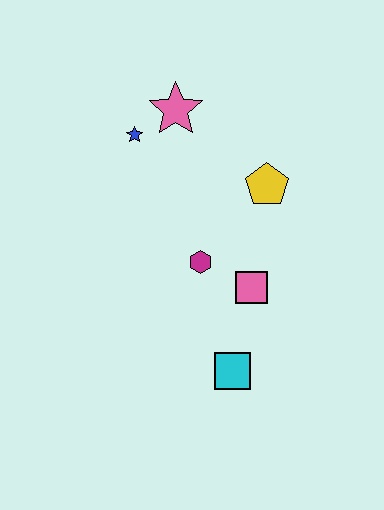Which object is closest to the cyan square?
The pink square is closest to the cyan square.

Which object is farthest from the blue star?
The cyan square is farthest from the blue star.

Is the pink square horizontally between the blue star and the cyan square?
No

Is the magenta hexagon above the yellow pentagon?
No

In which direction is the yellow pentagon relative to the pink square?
The yellow pentagon is above the pink square.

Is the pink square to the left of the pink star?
No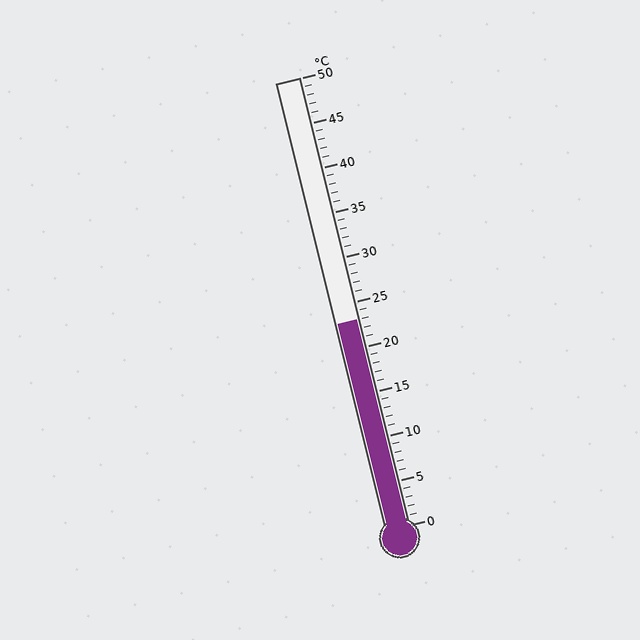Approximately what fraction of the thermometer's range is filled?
The thermometer is filled to approximately 45% of its range.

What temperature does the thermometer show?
The thermometer shows approximately 23°C.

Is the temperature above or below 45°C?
The temperature is below 45°C.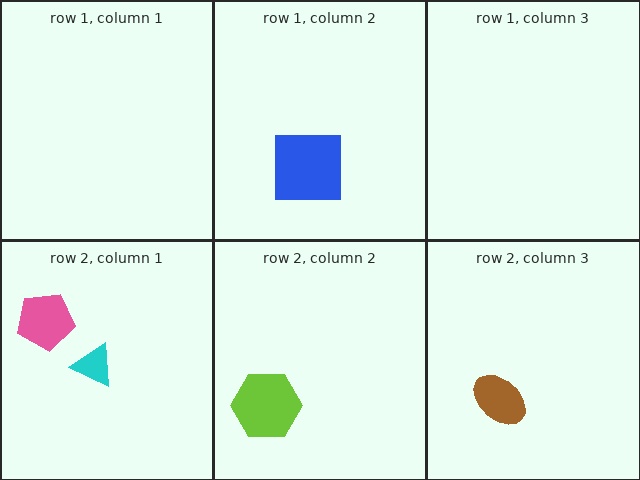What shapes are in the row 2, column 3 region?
The brown ellipse.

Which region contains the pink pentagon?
The row 2, column 1 region.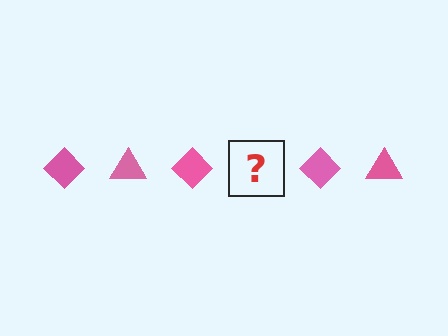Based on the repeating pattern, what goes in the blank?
The blank should be a pink triangle.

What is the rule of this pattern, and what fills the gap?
The rule is that the pattern cycles through diamond, triangle shapes in pink. The gap should be filled with a pink triangle.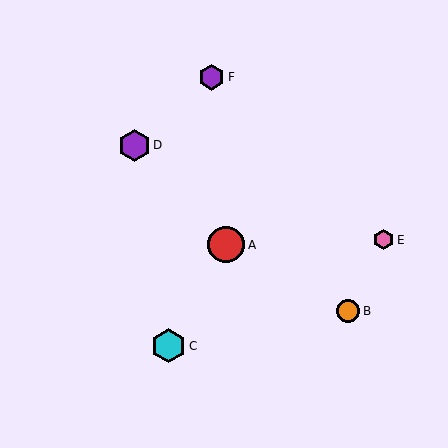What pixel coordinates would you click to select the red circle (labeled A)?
Click at (226, 245) to select the red circle A.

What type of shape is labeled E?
Shape E is a pink hexagon.